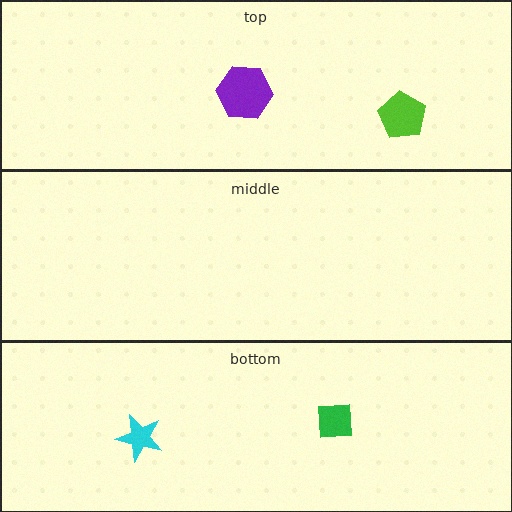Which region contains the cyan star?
The bottom region.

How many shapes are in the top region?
2.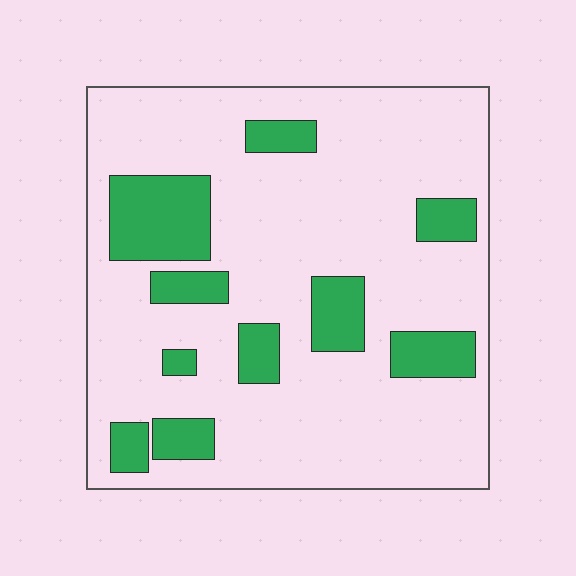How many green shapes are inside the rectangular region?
10.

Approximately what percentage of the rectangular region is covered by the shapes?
Approximately 20%.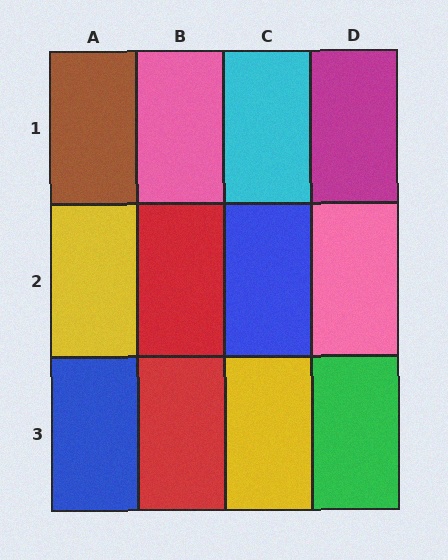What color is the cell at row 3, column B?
Red.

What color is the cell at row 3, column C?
Yellow.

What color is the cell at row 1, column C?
Cyan.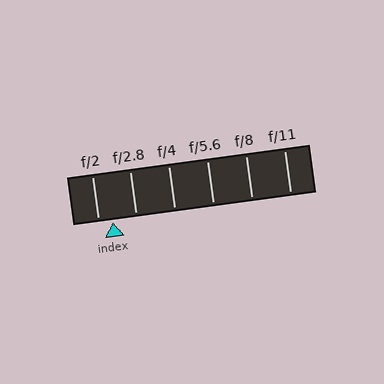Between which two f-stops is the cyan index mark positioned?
The index mark is between f/2 and f/2.8.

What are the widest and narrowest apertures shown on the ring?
The widest aperture shown is f/2 and the narrowest is f/11.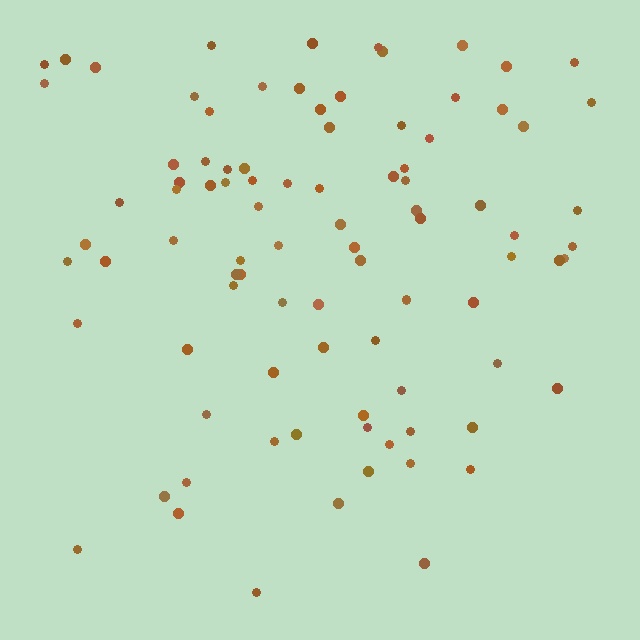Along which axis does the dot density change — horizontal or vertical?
Vertical.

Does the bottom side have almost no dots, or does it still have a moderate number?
Still a moderate number, just noticeably fewer than the top.